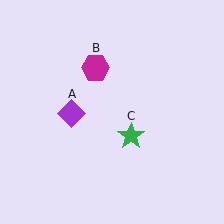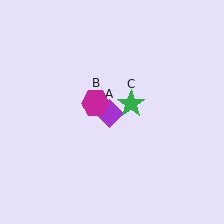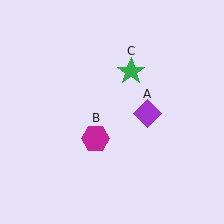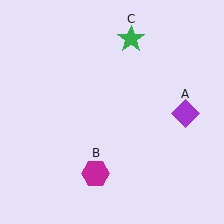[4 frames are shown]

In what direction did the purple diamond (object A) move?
The purple diamond (object A) moved right.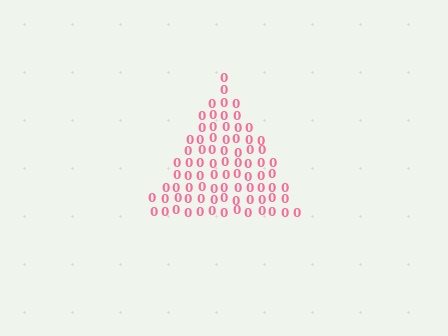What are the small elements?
The small elements are digit 0's.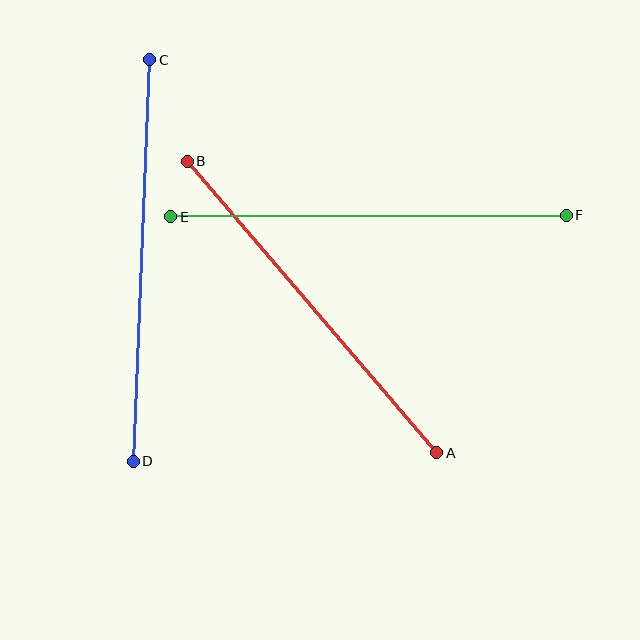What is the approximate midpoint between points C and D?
The midpoint is at approximately (142, 261) pixels.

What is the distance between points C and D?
The distance is approximately 402 pixels.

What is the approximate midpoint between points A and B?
The midpoint is at approximately (312, 307) pixels.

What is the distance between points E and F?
The distance is approximately 396 pixels.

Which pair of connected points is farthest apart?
Points C and D are farthest apart.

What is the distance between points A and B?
The distance is approximately 383 pixels.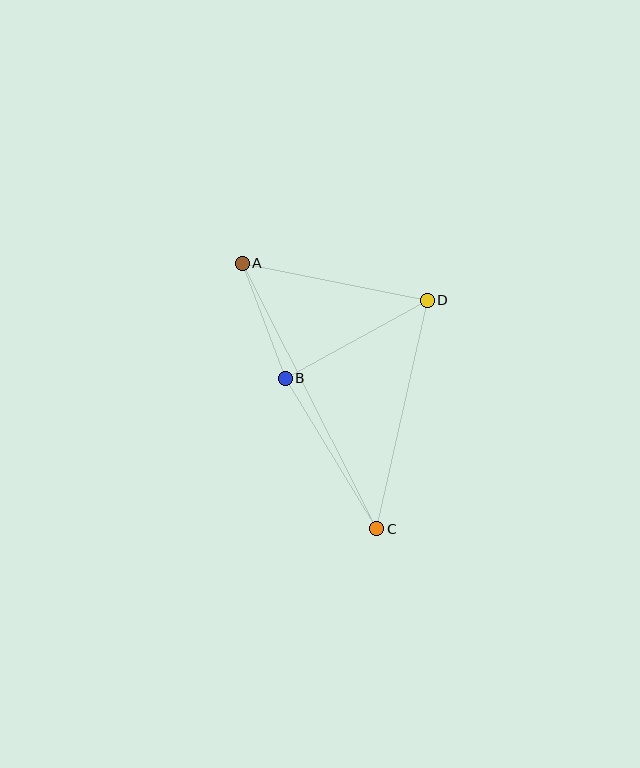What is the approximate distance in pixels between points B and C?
The distance between B and C is approximately 176 pixels.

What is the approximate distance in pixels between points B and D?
The distance between B and D is approximately 162 pixels.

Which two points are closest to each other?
Points A and B are closest to each other.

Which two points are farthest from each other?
Points A and C are farthest from each other.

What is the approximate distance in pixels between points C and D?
The distance between C and D is approximately 234 pixels.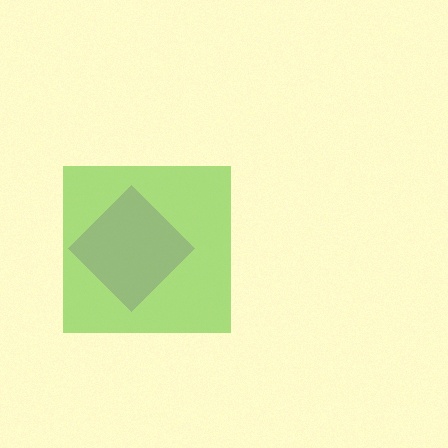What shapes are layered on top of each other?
The layered shapes are: a purple diamond, a lime square.